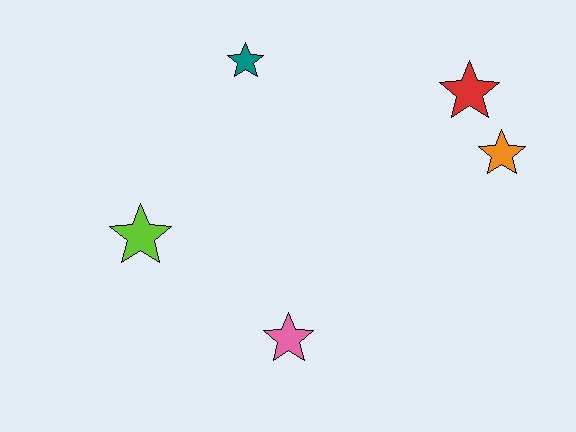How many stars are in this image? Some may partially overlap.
There are 5 stars.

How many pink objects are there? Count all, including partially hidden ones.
There is 1 pink object.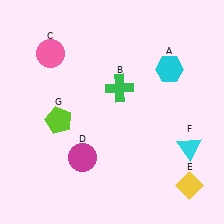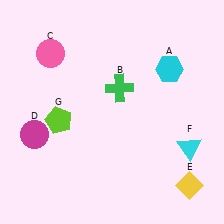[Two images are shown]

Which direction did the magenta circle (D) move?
The magenta circle (D) moved left.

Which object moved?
The magenta circle (D) moved left.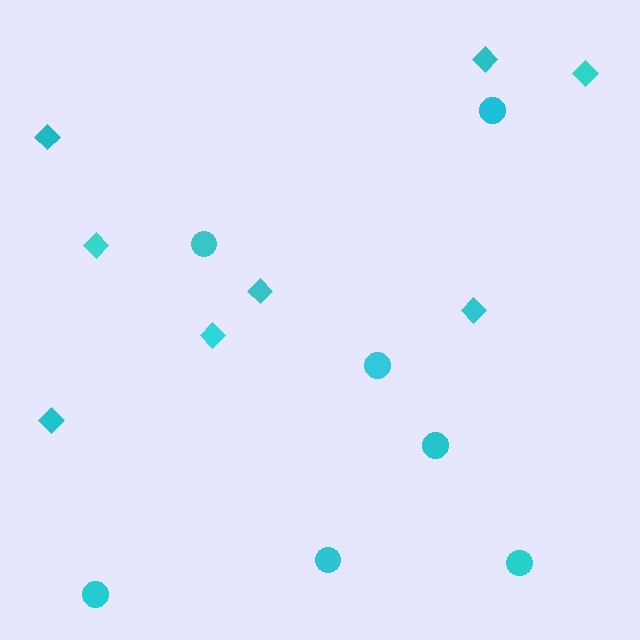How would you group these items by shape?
There are 2 groups: one group of circles (7) and one group of diamonds (8).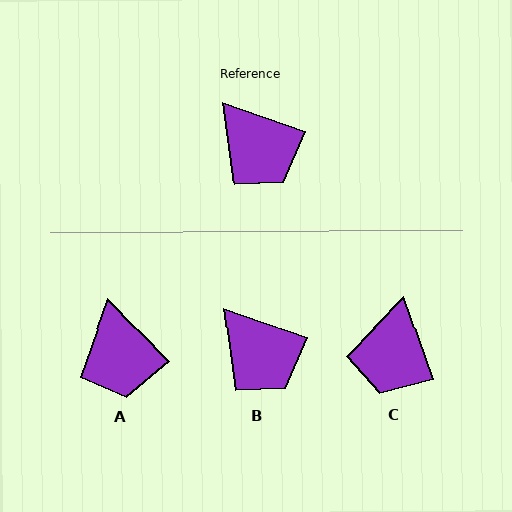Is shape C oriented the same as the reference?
No, it is off by about 51 degrees.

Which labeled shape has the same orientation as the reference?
B.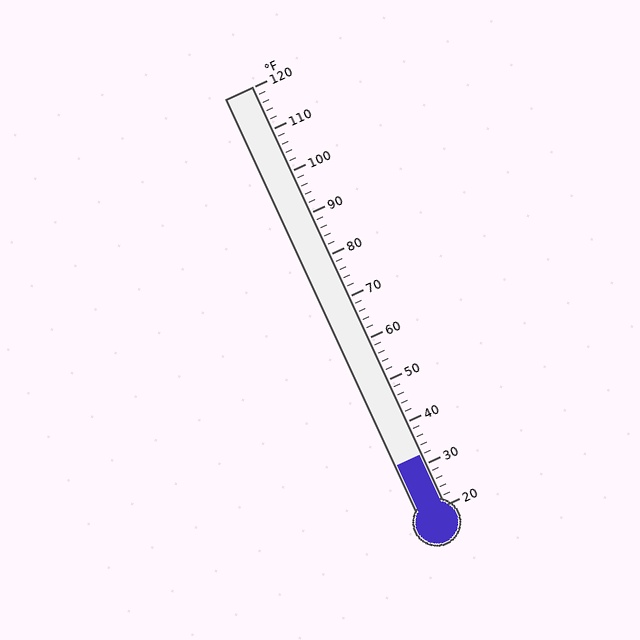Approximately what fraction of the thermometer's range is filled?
The thermometer is filled to approximately 10% of its range.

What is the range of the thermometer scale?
The thermometer scale ranges from 20°F to 120°F.